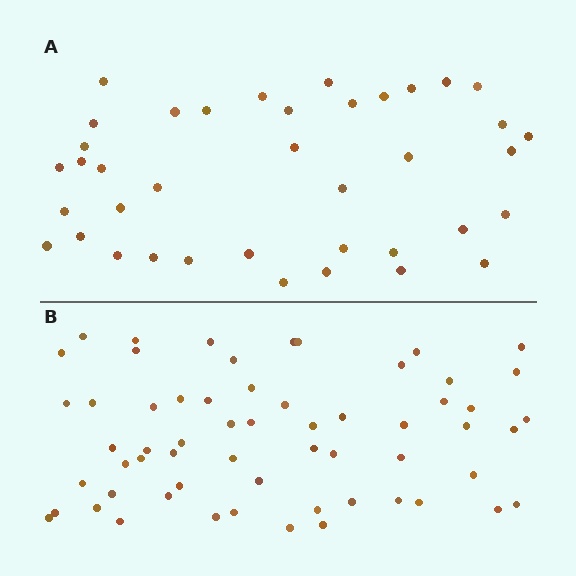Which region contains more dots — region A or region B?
Region B (the bottom region) has more dots.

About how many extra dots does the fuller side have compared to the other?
Region B has approximately 20 more dots than region A.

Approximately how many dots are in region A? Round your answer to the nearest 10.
About 40 dots. (The exact count is 39, which rounds to 40.)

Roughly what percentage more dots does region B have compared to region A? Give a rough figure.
About 55% more.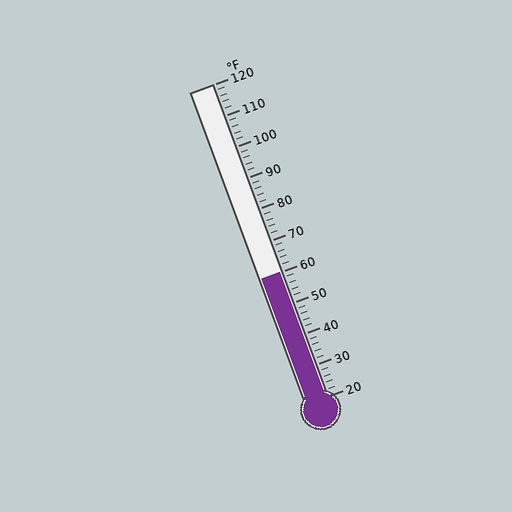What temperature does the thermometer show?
The thermometer shows approximately 60°F.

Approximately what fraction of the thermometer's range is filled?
The thermometer is filled to approximately 40% of its range.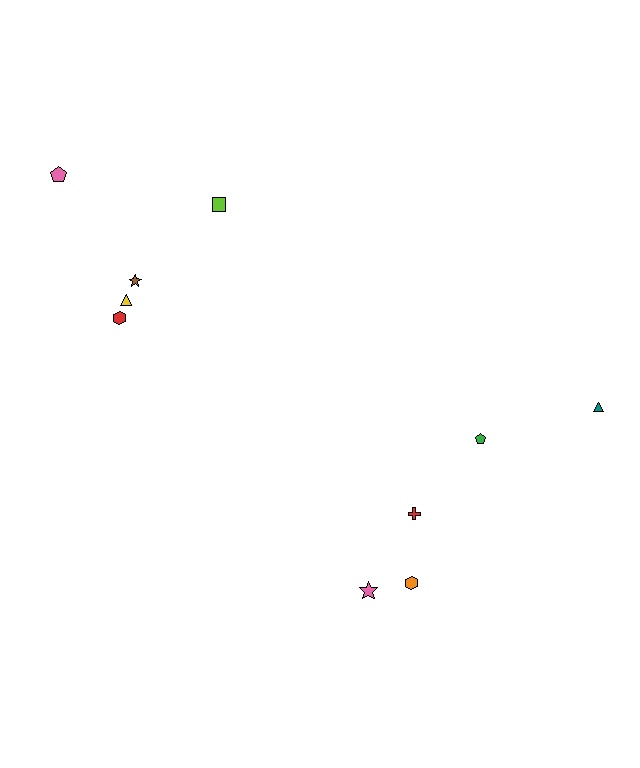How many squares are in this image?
There is 1 square.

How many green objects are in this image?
There is 1 green object.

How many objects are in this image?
There are 10 objects.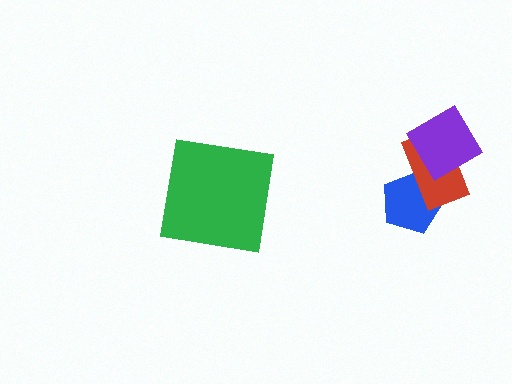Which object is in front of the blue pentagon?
The red rectangle is in front of the blue pentagon.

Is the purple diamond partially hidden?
No, no other shape covers it.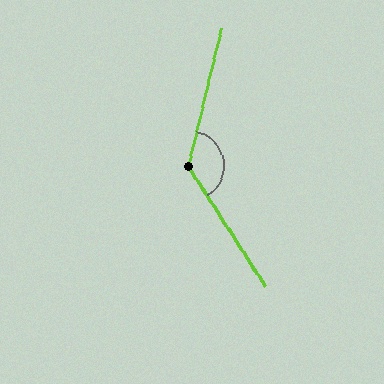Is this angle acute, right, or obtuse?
It is obtuse.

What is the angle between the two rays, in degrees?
Approximately 134 degrees.